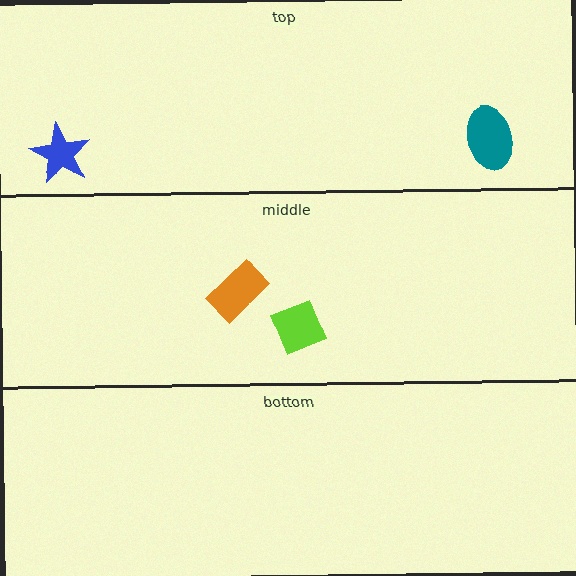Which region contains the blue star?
The top region.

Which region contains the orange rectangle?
The middle region.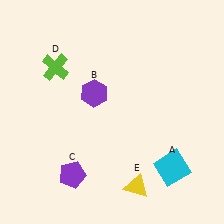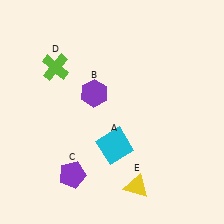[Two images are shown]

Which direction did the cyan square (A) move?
The cyan square (A) moved left.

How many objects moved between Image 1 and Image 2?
1 object moved between the two images.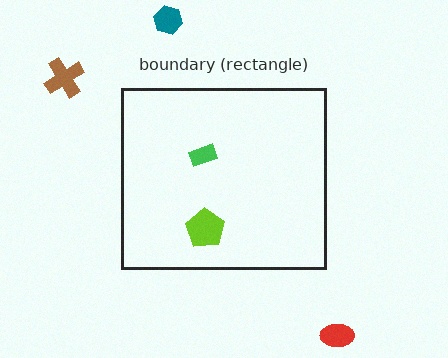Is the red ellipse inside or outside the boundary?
Outside.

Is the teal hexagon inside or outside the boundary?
Outside.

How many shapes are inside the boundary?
2 inside, 3 outside.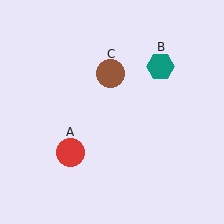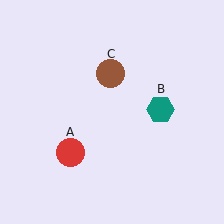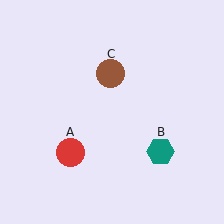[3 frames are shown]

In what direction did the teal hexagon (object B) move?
The teal hexagon (object B) moved down.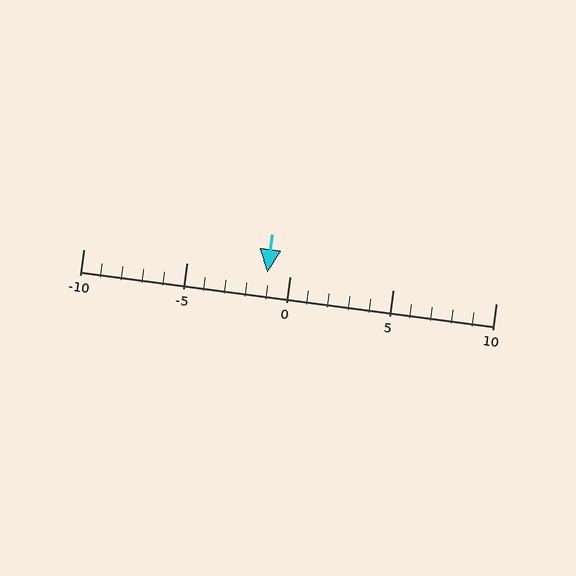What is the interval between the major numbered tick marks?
The major tick marks are spaced 5 units apart.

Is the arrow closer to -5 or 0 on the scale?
The arrow is closer to 0.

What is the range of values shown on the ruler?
The ruler shows values from -10 to 10.